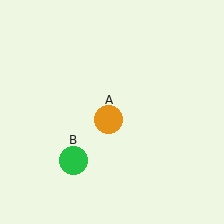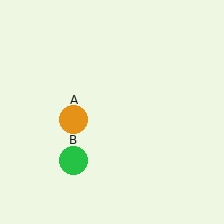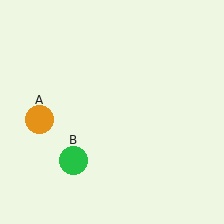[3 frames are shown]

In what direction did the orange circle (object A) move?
The orange circle (object A) moved left.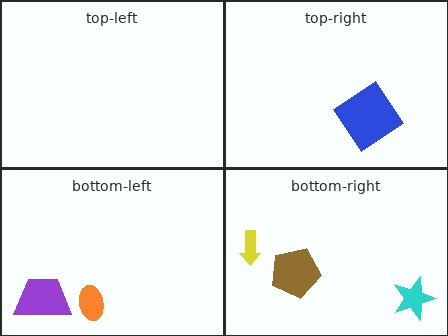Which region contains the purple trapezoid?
The bottom-left region.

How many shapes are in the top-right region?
1.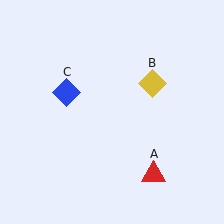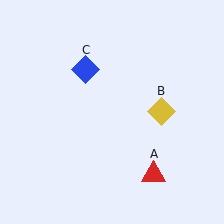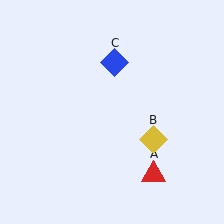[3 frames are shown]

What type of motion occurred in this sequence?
The yellow diamond (object B), blue diamond (object C) rotated clockwise around the center of the scene.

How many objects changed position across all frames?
2 objects changed position: yellow diamond (object B), blue diamond (object C).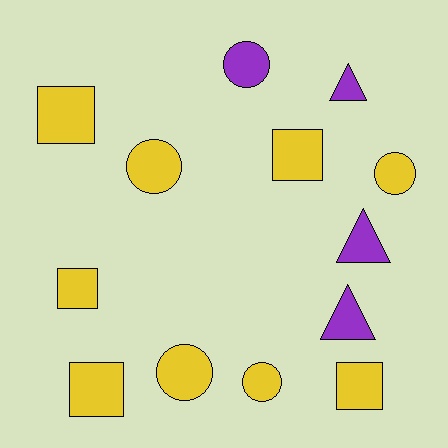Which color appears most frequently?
Yellow, with 9 objects.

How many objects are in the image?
There are 13 objects.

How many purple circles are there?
There is 1 purple circle.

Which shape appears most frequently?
Circle, with 5 objects.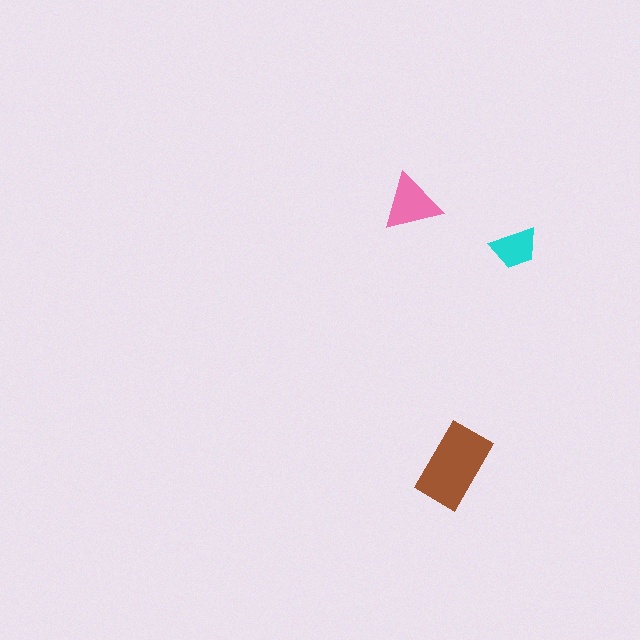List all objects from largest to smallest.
The brown rectangle, the pink triangle, the cyan trapezoid.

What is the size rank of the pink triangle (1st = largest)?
2nd.